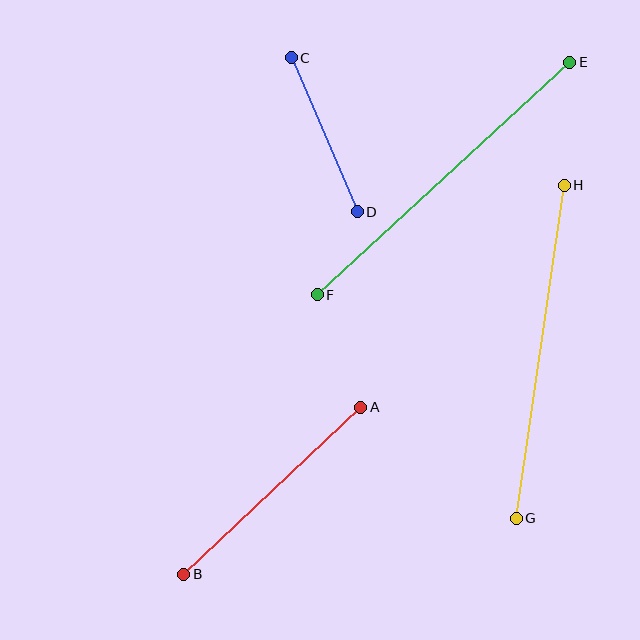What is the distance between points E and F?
The distance is approximately 343 pixels.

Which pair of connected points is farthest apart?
Points E and F are farthest apart.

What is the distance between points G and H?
The distance is approximately 336 pixels.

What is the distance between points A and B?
The distance is approximately 243 pixels.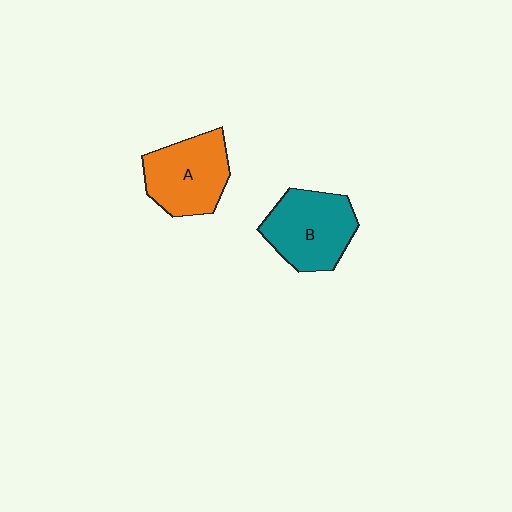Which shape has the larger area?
Shape B (teal).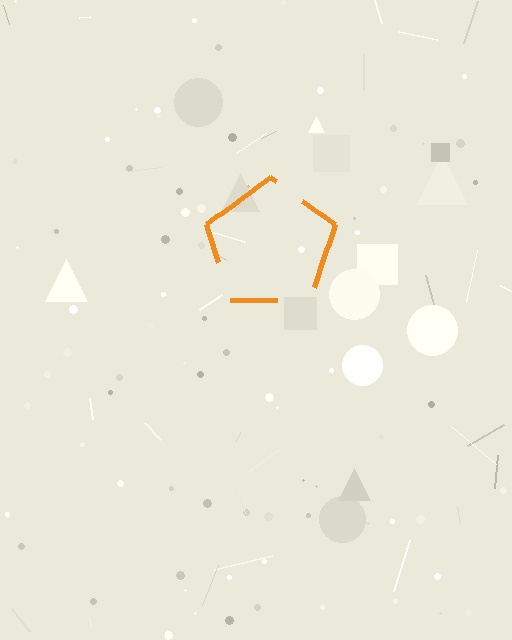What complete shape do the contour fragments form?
The contour fragments form a pentagon.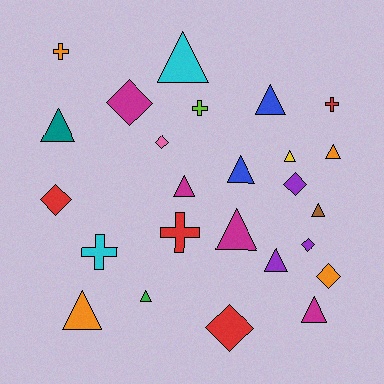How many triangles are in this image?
There are 13 triangles.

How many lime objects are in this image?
There is 1 lime object.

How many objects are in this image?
There are 25 objects.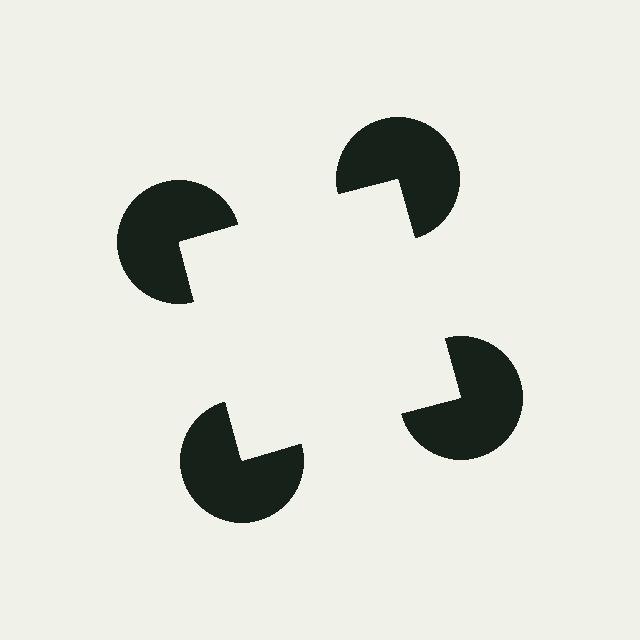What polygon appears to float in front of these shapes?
An illusory square — its edges are inferred from the aligned wedge cuts in the pac-man discs, not physically drawn.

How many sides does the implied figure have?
4 sides.